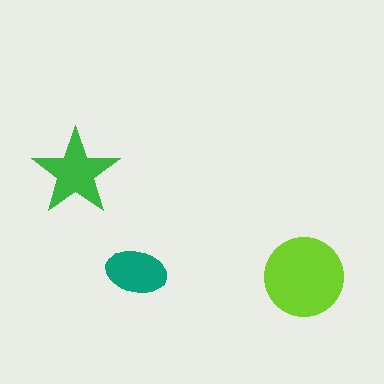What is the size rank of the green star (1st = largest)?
2nd.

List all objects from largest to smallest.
The lime circle, the green star, the teal ellipse.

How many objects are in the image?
There are 3 objects in the image.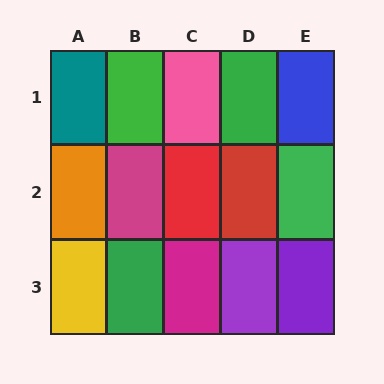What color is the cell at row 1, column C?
Pink.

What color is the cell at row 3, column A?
Yellow.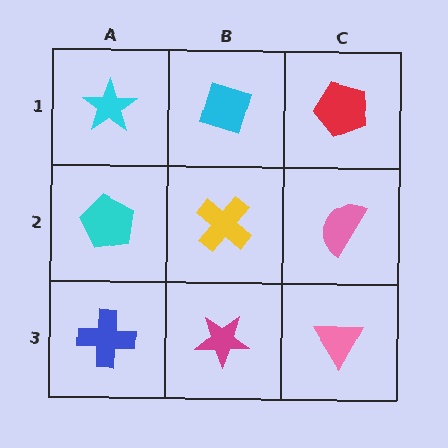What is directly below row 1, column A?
A cyan pentagon.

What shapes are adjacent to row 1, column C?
A pink semicircle (row 2, column C), a cyan diamond (row 1, column B).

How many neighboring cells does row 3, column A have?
2.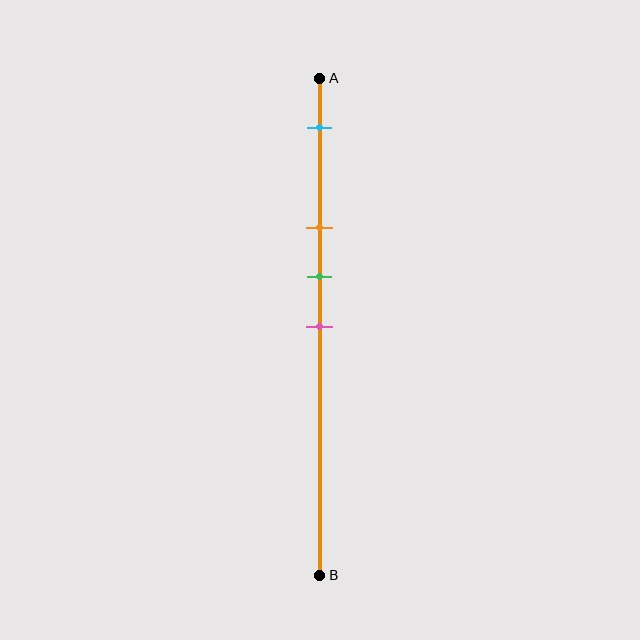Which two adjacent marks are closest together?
The green and pink marks are the closest adjacent pair.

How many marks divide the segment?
There are 4 marks dividing the segment.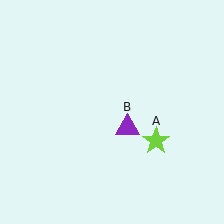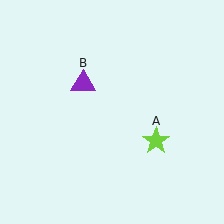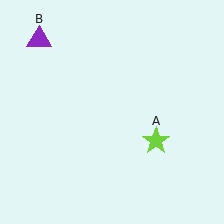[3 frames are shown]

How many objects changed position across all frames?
1 object changed position: purple triangle (object B).